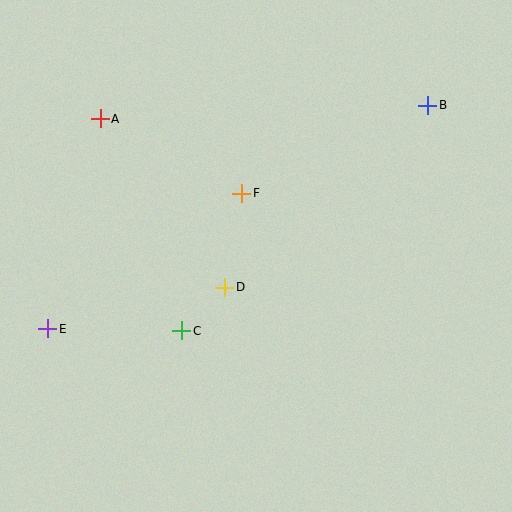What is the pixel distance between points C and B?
The distance between C and B is 333 pixels.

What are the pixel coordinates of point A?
Point A is at (100, 119).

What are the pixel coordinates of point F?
Point F is at (242, 193).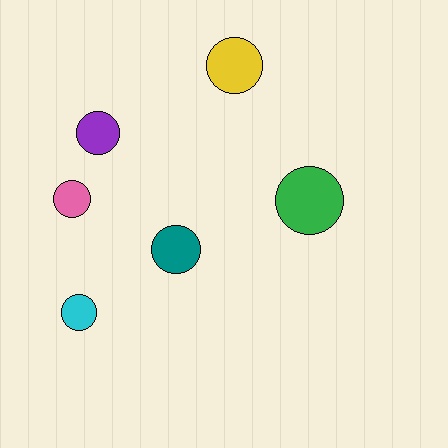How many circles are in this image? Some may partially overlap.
There are 6 circles.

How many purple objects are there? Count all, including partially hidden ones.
There is 1 purple object.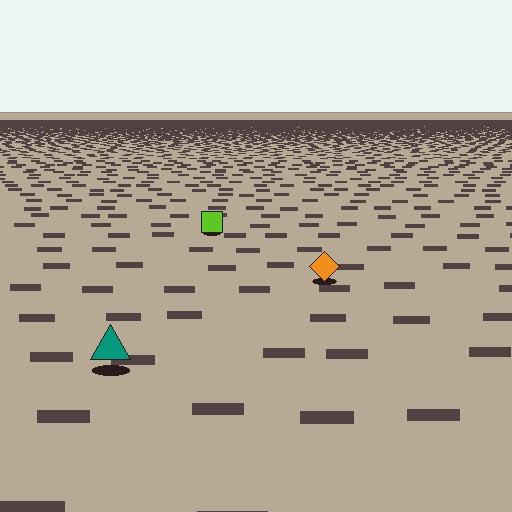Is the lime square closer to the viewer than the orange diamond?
No. The orange diamond is closer — you can tell from the texture gradient: the ground texture is coarser near it.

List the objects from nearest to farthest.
From nearest to farthest: the teal triangle, the orange diamond, the lime square.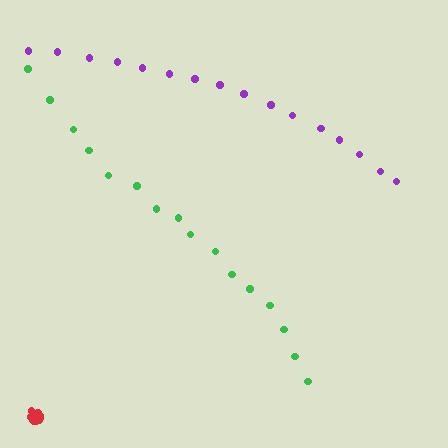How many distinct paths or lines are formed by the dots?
There are 3 distinct paths.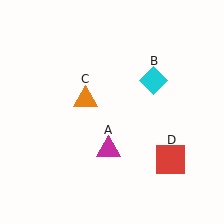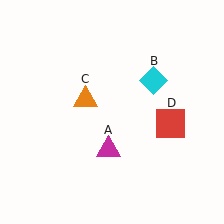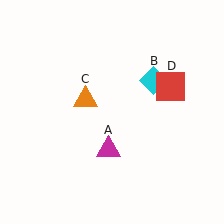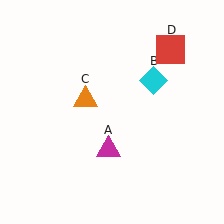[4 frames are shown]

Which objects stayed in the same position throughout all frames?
Magenta triangle (object A) and cyan diamond (object B) and orange triangle (object C) remained stationary.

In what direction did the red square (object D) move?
The red square (object D) moved up.